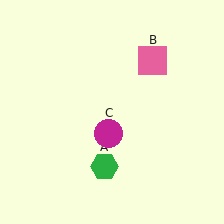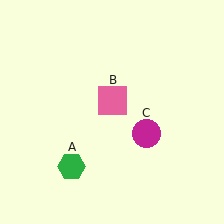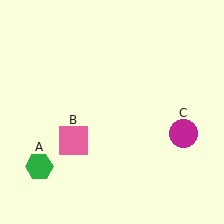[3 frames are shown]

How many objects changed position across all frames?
3 objects changed position: green hexagon (object A), pink square (object B), magenta circle (object C).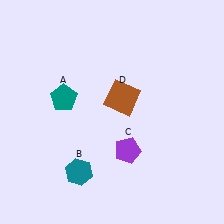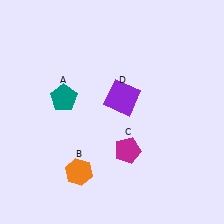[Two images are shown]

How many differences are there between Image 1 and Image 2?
There are 3 differences between the two images.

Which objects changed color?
B changed from teal to orange. C changed from purple to magenta. D changed from brown to purple.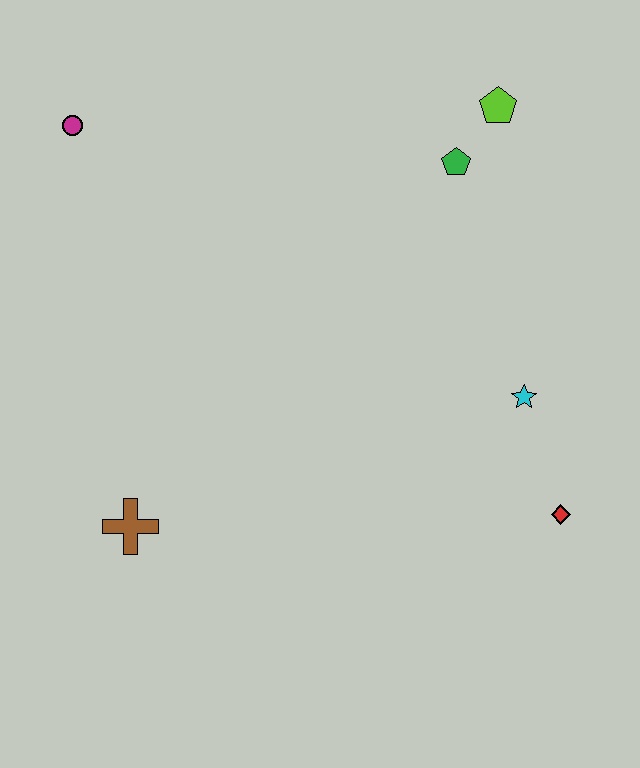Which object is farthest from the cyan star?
The magenta circle is farthest from the cyan star.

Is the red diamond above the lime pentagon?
No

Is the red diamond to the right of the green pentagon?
Yes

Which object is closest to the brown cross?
The magenta circle is closest to the brown cross.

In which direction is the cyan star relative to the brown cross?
The cyan star is to the right of the brown cross.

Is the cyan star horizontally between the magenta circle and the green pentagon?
No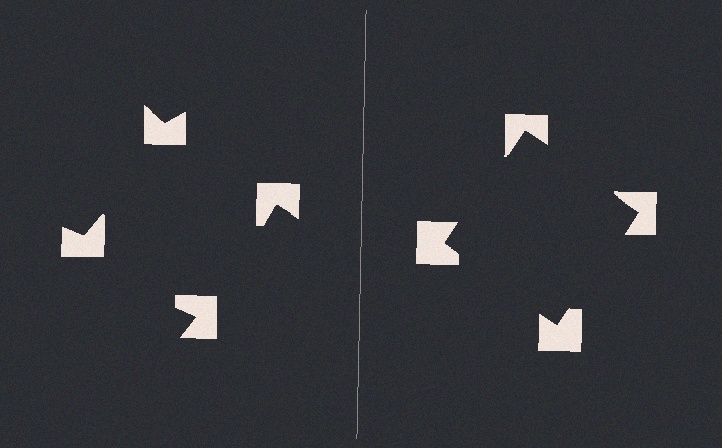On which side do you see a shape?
An illusory square appears on the right side. On the left side the wedge cuts are rotated, so no coherent shape forms.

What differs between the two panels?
The notched squares are positioned identically on both sides; only the wedge orientations differ. On the right they align to a square; on the left they are misaligned.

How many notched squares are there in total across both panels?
8 — 4 on each side.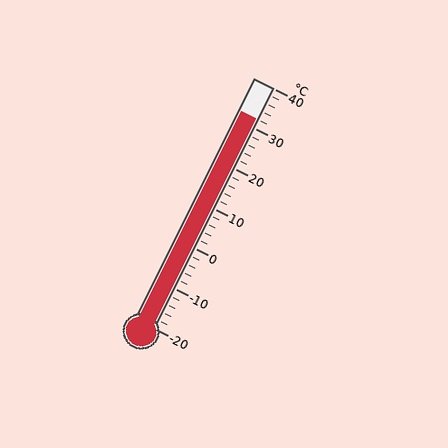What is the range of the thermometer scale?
The thermometer scale ranges from -20°C to 40°C.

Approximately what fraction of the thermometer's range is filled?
The thermometer is filled to approximately 85% of its range.